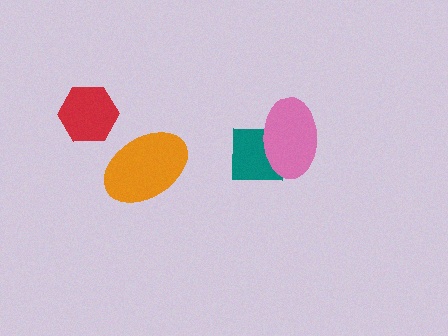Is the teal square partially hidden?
Yes, it is partially covered by another shape.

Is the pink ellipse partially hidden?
No, no other shape covers it.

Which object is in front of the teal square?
The pink ellipse is in front of the teal square.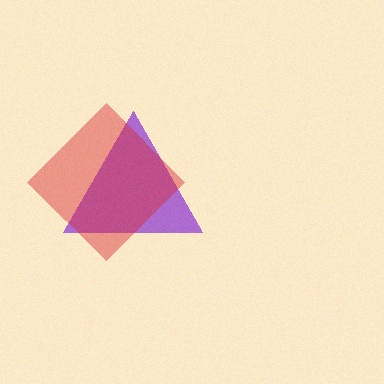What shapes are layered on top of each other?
The layered shapes are: a purple triangle, a red diamond.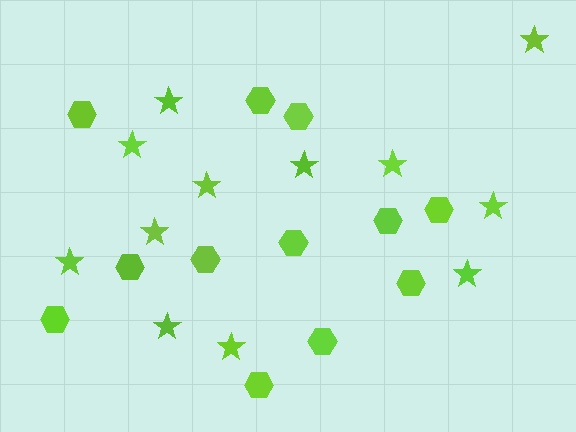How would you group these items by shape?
There are 2 groups: one group of stars (12) and one group of hexagons (12).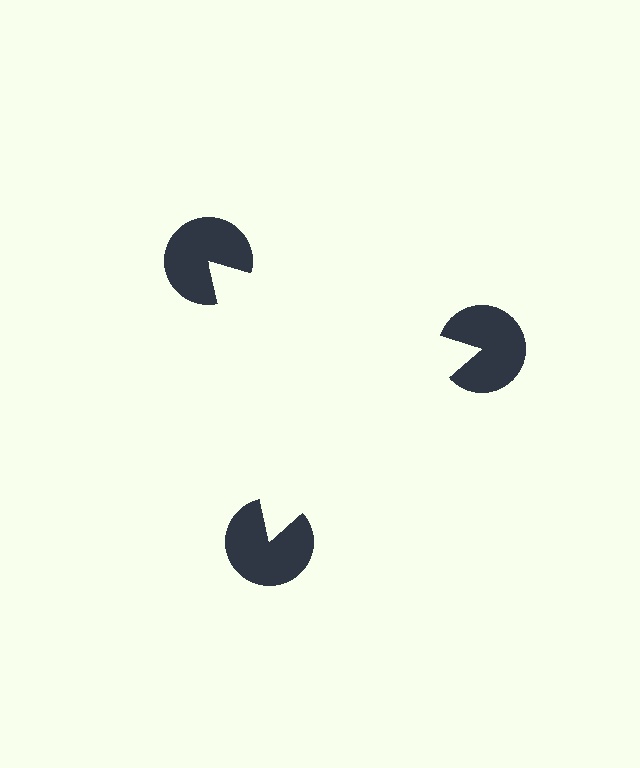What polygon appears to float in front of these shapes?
An illusory triangle — its edges are inferred from the aligned wedge cuts in the pac-man discs, not physically drawn.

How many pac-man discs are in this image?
There are 3 — one at each vertex of the illusory triangle.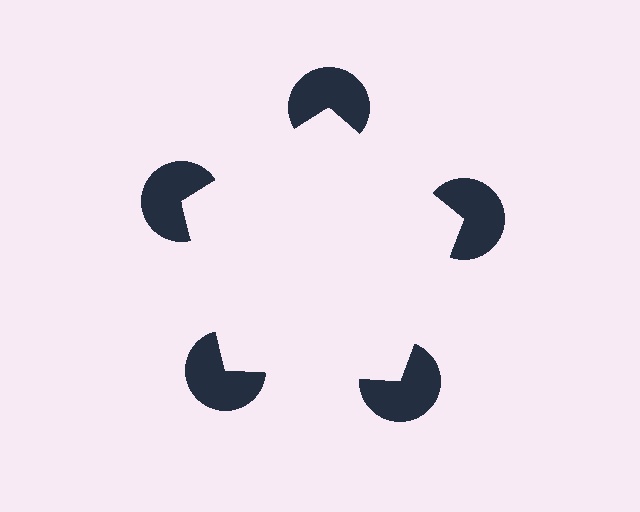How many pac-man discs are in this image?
There are 5 — one at each vertex of the illusory pentagon.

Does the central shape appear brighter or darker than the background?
It typically appears slightly brighter than the background, even though no actual brightness change is drawn.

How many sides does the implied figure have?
5 sides.